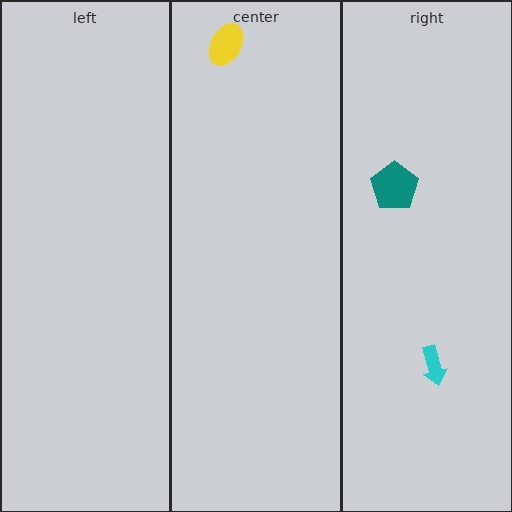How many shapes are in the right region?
2.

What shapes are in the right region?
The teal pentagon, the cyan arrow.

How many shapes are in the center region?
1.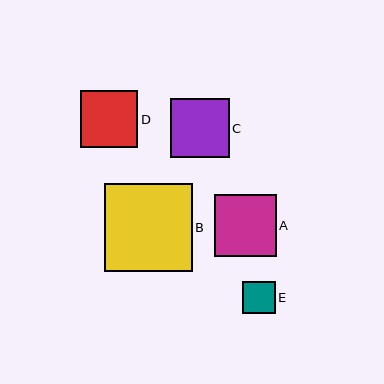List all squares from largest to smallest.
From largest to smallest: B, A, C, D, E.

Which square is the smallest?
Square E is the smallest with a size of approximately 32 pixels.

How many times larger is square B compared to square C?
Square B is approximately 1.5 times the size of square C.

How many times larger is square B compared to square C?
Square B is approximately 1.5 times the size of square C.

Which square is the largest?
Square B is the largest with a size of approximately 88 pixels.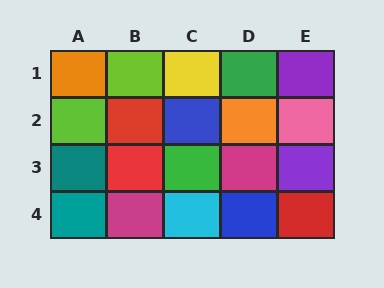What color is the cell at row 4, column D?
Blue.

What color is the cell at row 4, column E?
Red.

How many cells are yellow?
1 cell is yellow.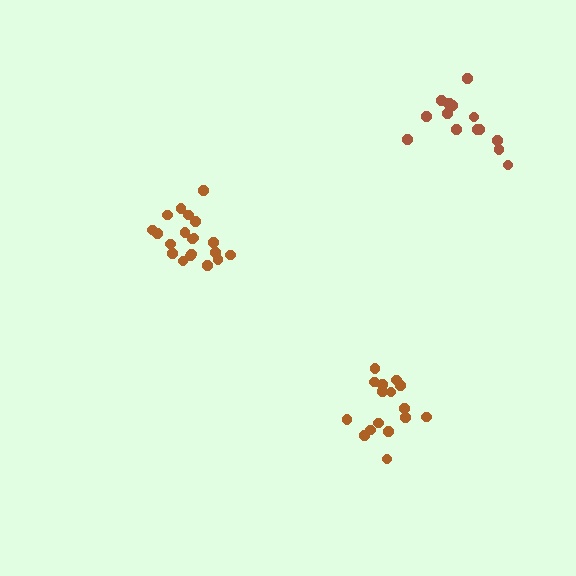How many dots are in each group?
Group 1: 16 dots, Group 2: 15 dots, Group 3: 20 dots (51 total).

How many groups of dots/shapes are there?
There are 3 groups.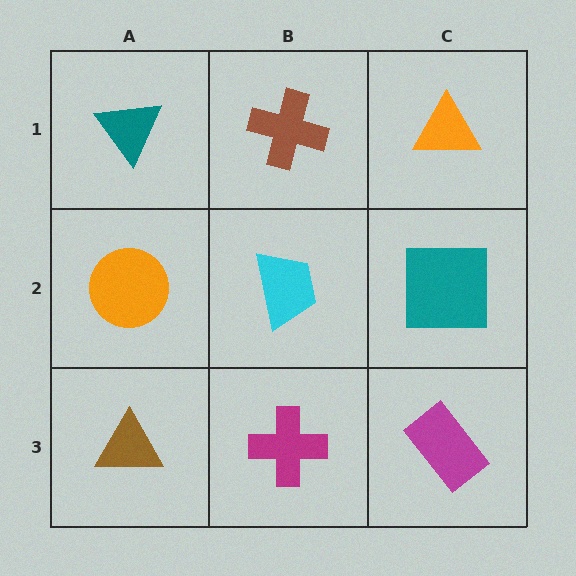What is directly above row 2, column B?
A brown cross.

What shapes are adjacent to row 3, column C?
A teal square (row 2, column C), a magenta cross (row 3, column B).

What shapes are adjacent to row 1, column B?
A cyan trapezoid (row 2, column B), a teal triangle (row 1, column A), an orange triangle (row 1, column C).